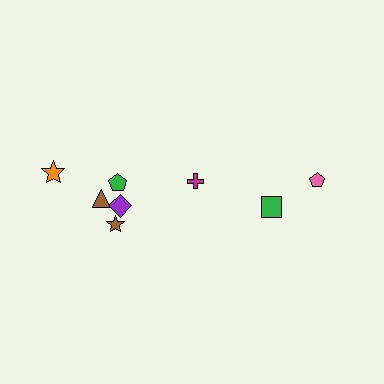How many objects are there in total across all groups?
There are 8 objects.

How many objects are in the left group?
There are 5 objects.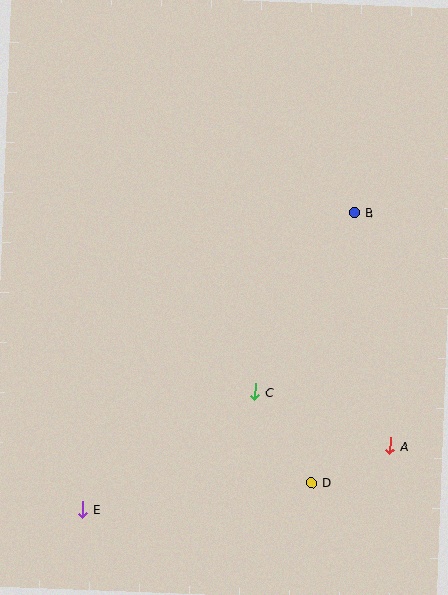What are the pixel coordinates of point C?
Point C is at (255, 392).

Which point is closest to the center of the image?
Point C at (255, 392) is closest to the center.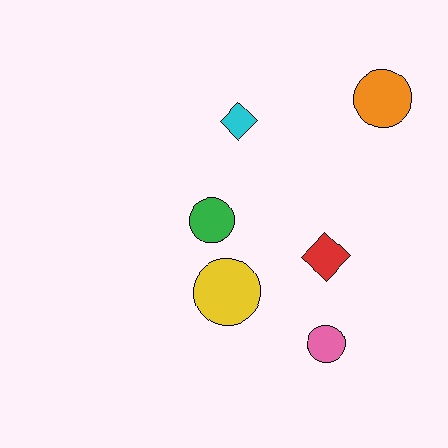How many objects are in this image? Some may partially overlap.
There are 6 objects.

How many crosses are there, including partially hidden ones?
There are no crosses.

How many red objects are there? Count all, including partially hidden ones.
There is 1 red object.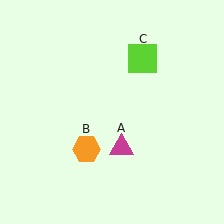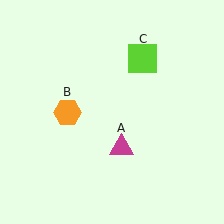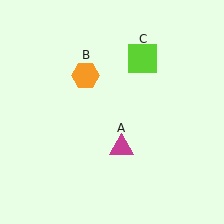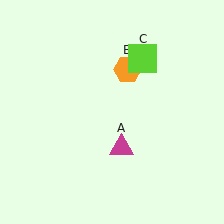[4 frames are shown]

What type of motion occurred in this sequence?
The orange hexagon (object B) rotated clockwise around the center of the scene.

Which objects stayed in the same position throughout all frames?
Magenta triangle (object A) and lime square (object C) remained stationary.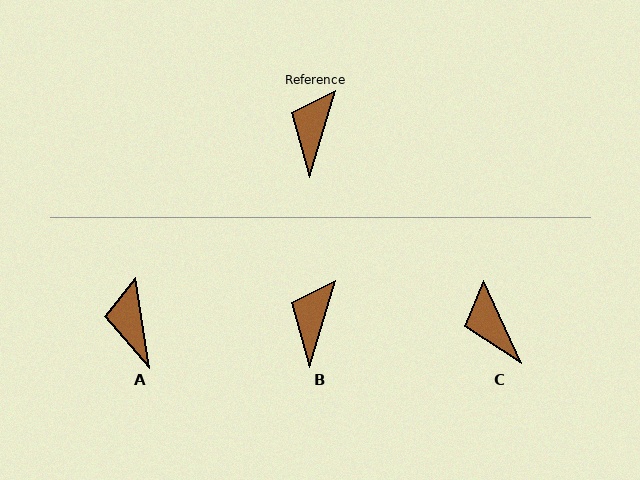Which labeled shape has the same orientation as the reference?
B.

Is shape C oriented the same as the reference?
No, it is off by about 41 degrees.